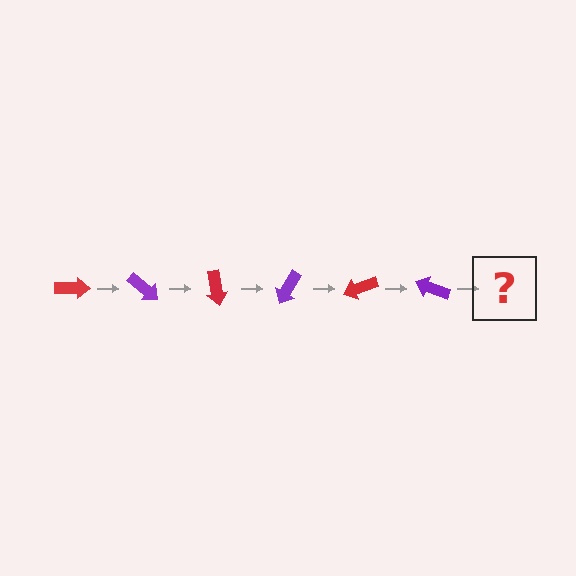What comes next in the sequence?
The next element should be a red arrow, rotated 240 degrees from the start.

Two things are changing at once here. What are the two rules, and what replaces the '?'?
The two rules are that it rotates 40 degrees each step and the color cycles through red and purple. The '?' should be a red arrow, rotated 240 degrees from the start.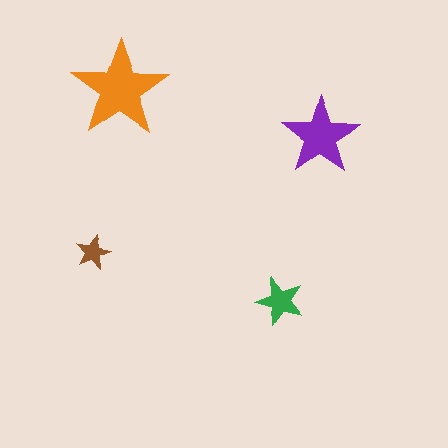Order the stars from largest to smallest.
the orange one, the purple one, the green one, the brown one.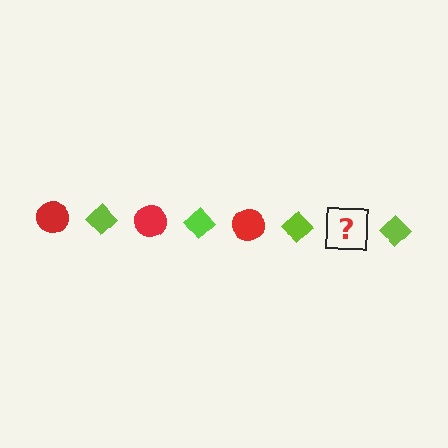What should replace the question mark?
The question mark should be replaced with a red circle.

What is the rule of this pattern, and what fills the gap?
The rule is that the pattern alternates between red circle and lime diamond. The gap should be filled with a red circle.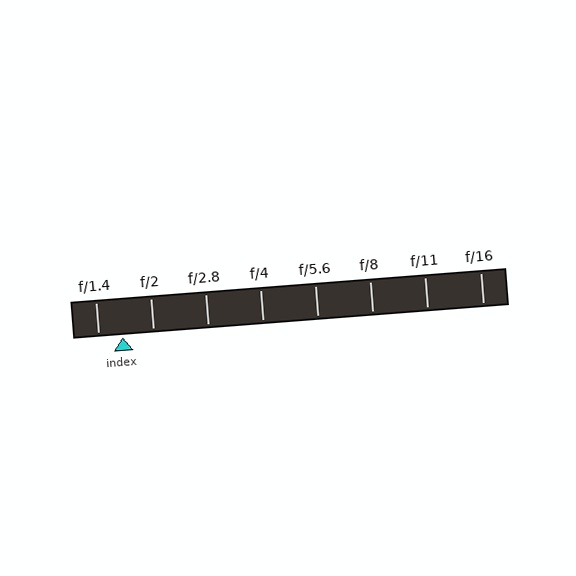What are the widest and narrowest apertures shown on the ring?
The widest aperture shown is f/1.4 and the narrowest is f/16.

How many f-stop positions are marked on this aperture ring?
There are 8 f-stop positions marked.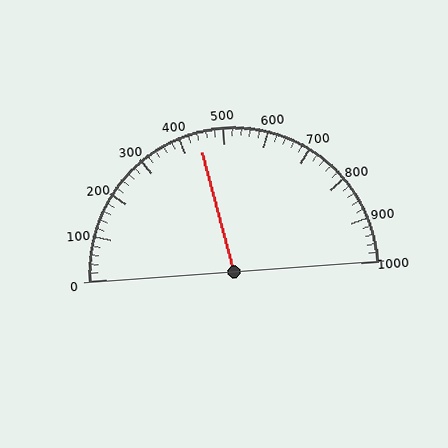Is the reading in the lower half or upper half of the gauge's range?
The reading is in the lower half of the range (0 to 1000).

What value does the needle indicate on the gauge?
The needle indicates approximately 440.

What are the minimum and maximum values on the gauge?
The gauge ranges from 0 to 1000.